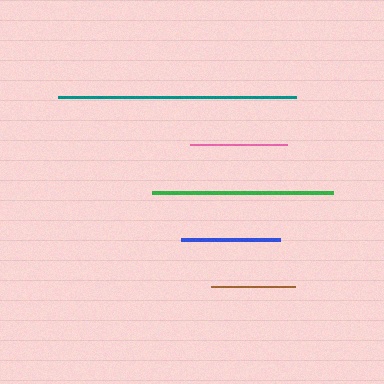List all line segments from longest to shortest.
From longest to shortest: teal, green, blue, pink, brown.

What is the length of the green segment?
The green segment is approximately 181 pixels long.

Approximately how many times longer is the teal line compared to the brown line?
The teal line is approximately 2.8 times the length of the brown line.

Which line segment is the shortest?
The brown line is the shortest at approximately 85 pixels.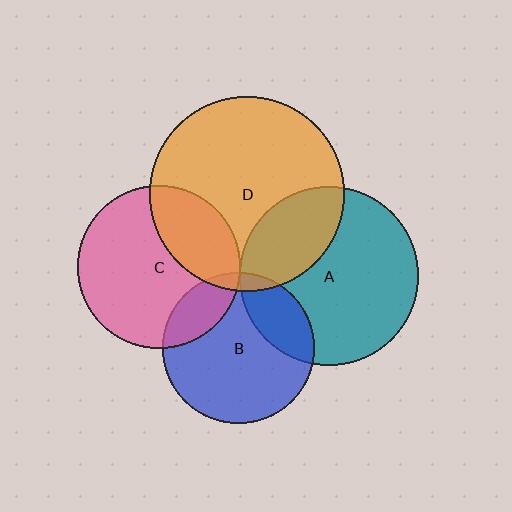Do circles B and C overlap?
Yes.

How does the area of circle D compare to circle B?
Approximately 1.7 times.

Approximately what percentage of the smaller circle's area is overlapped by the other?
Approximately 20%.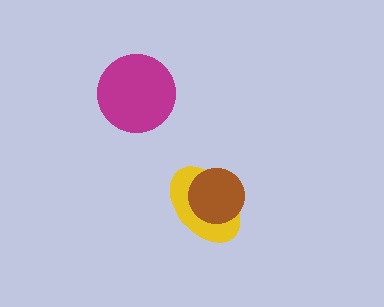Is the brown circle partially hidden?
No, no other shape covers it.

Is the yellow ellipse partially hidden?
Yes, it is partially covered by another shape.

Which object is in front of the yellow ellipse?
The brown circle is in front of the yellow ellipse.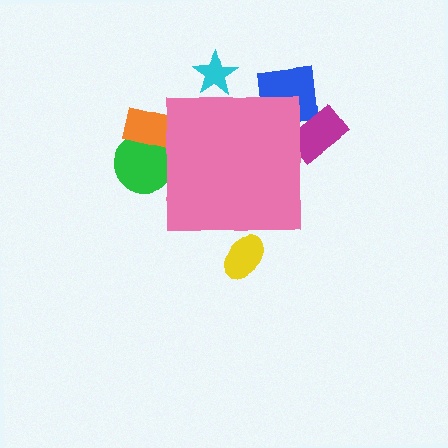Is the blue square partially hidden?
Yes, the blue square is partially hidden behind the pink square.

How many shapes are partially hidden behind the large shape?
6 shapes are partially hidden.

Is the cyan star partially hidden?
Yes, the cyan star is partially hidden behind the pink square.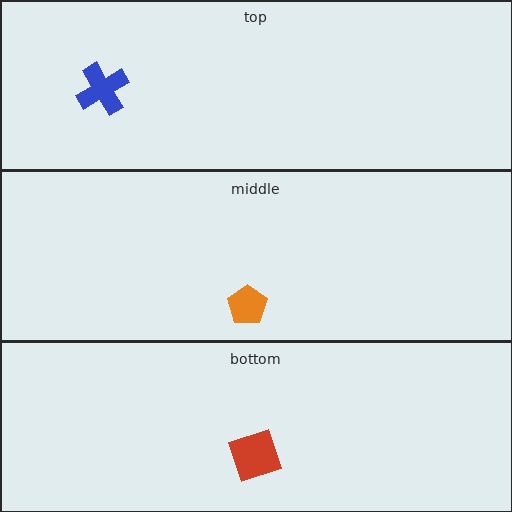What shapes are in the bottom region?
The red diamond.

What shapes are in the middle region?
The orange pentagon.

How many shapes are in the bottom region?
1.